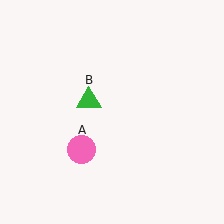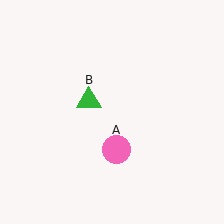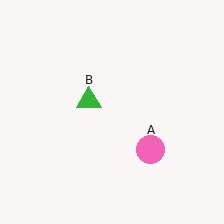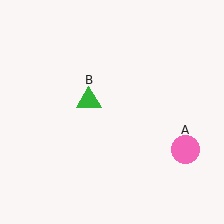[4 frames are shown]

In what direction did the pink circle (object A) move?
The pink circle (object A) moved right.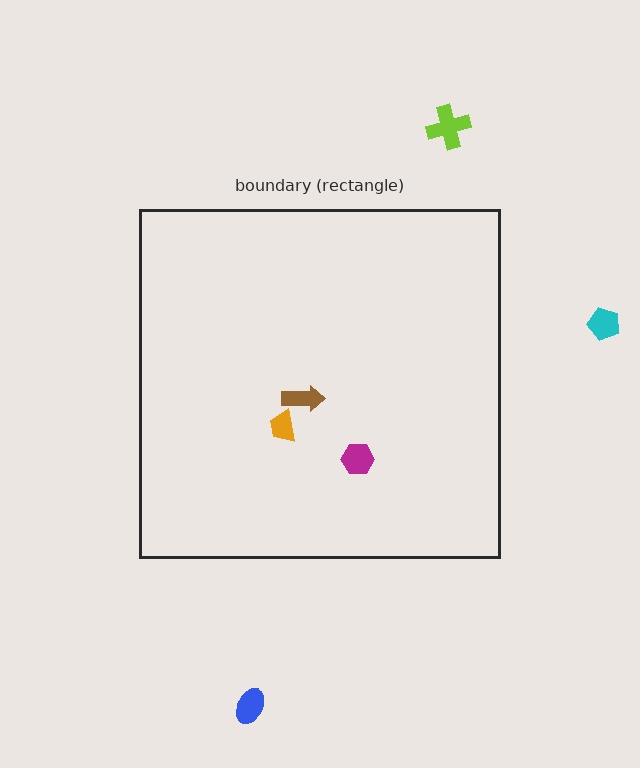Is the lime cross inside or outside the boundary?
Outside.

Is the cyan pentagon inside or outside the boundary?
Outside.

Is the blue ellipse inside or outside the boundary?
Outside.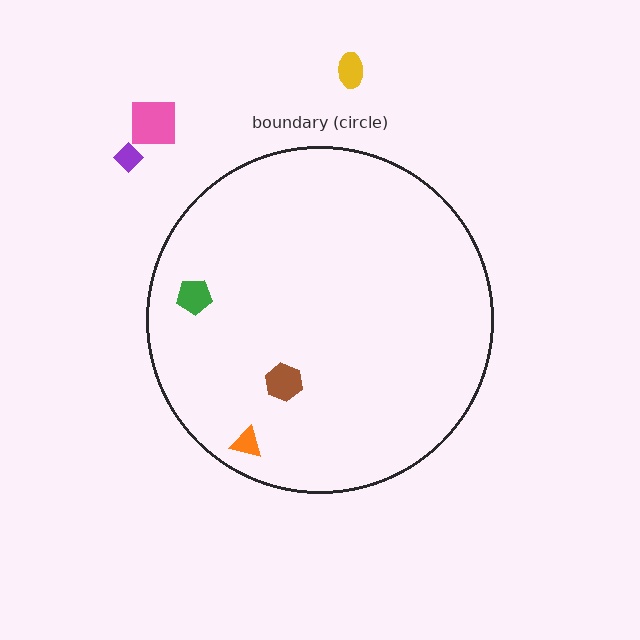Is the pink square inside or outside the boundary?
Outside.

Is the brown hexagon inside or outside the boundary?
Inside.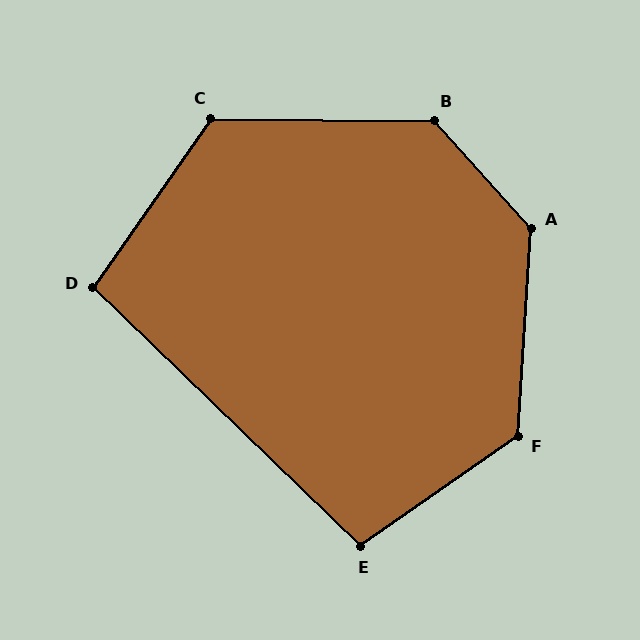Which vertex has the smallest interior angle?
D, at approximately 99 degrees.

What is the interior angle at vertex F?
Approximately 128 degrees (obtuse).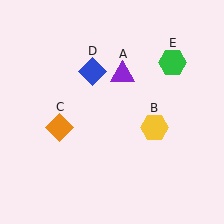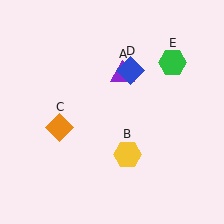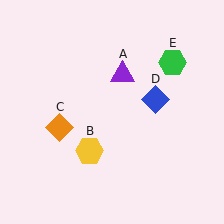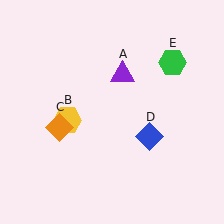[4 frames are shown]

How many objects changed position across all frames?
2 objects changed position: yellow hexagon (object B), blue diamond (object D).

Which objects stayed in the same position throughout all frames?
Purple triangle (object A) and orange diamond (object C) and green hexagon (object E) remained stationary.